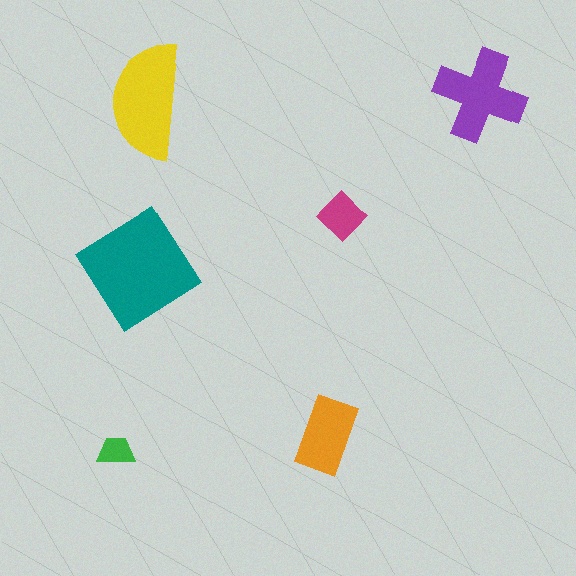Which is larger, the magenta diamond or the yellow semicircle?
The yellow semicircle.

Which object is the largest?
The teal diamond.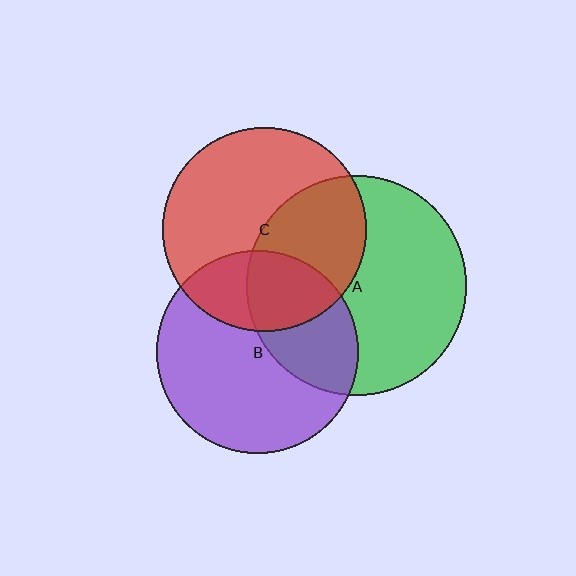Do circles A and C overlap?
Yes.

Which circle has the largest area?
Circle A (green).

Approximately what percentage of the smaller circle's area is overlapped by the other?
Approximately 40%.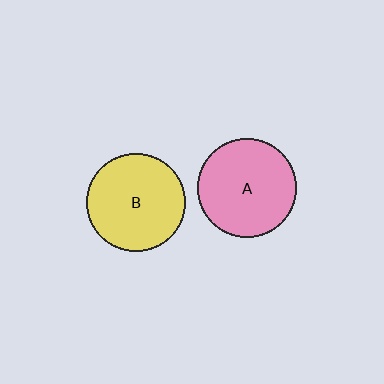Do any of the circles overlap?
No, none of the circles overlap.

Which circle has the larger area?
Circle A (pink).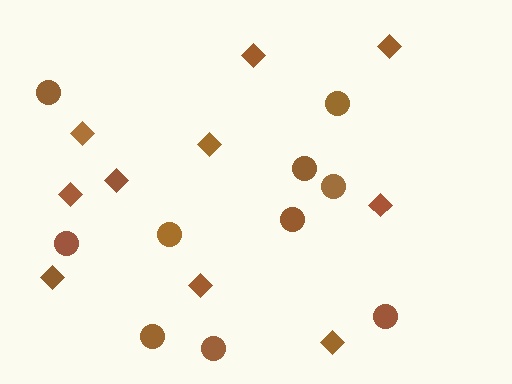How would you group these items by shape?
There are 2 groups: one group of circles (10) and one group of diamonds (10).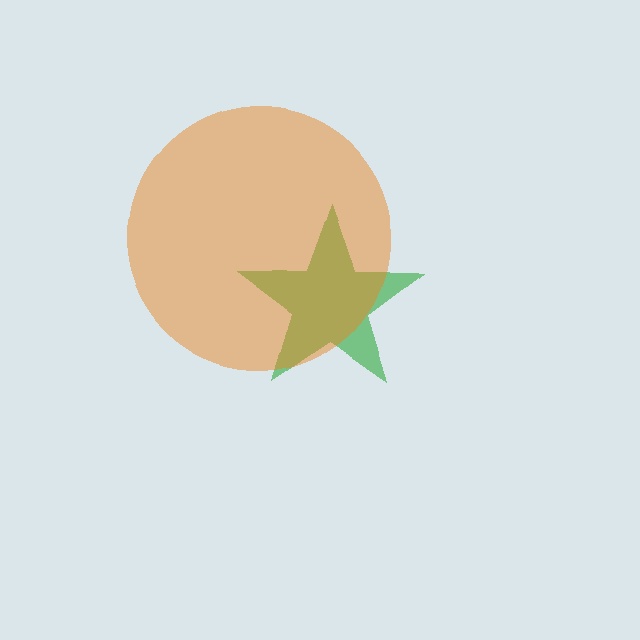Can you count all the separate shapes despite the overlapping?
Yes, there are 2 separate shapes.